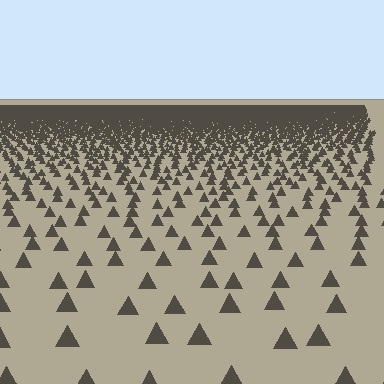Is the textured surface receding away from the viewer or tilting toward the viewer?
The surface is receding away from the viewer. Texture elements get smaller and denser toward the top.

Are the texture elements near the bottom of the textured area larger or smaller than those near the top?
Larger. Near the bottom, elements are closer to the viewer and appear at a bigger on-screen size.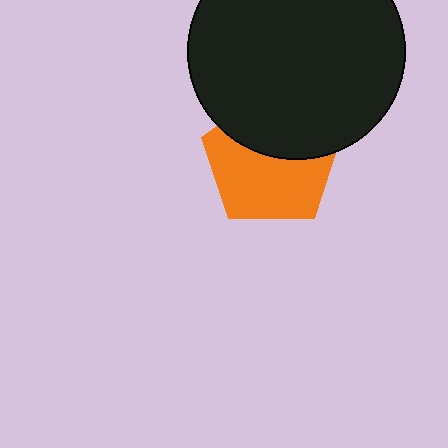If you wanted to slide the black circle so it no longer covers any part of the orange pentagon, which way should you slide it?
Slide it up — that is the most direct way to separate the two shapes.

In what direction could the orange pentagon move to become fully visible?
The orange pentagon could move down. That would shift it out from behind the black circle entirely.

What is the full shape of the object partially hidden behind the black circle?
The partially hidden object is an orange pentagon.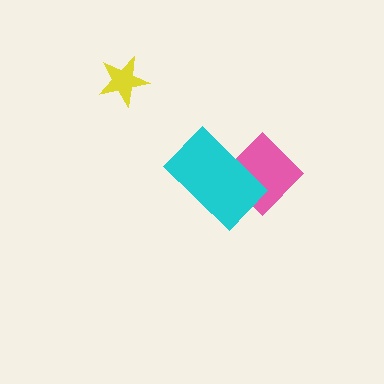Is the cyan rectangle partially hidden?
No, no other shape covers it.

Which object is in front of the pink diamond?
The cyan rectangle is in front of the pink diamond.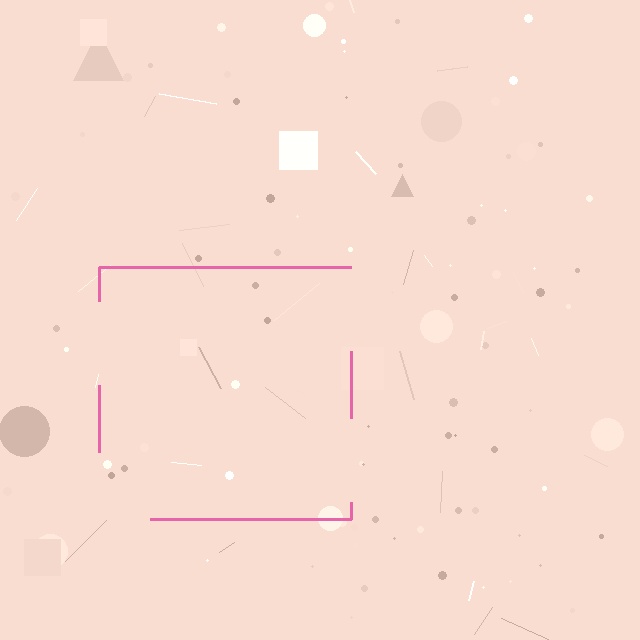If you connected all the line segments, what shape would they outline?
They would outline a square.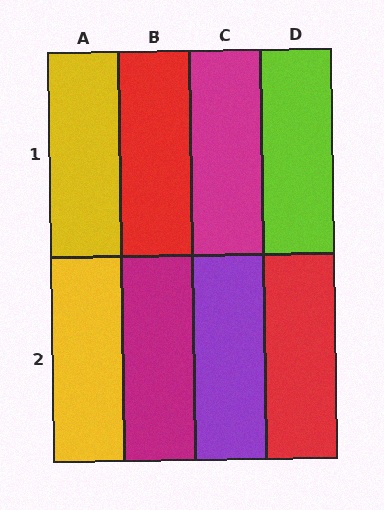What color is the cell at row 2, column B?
Magenta.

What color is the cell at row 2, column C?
Purple.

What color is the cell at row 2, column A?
Yellow.